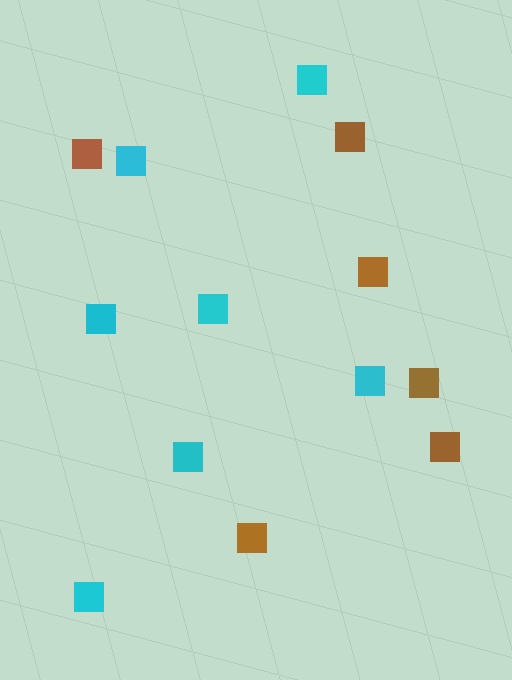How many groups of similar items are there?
There are 2 groups: one group of cyan squares (7) and one group of brown squares (6).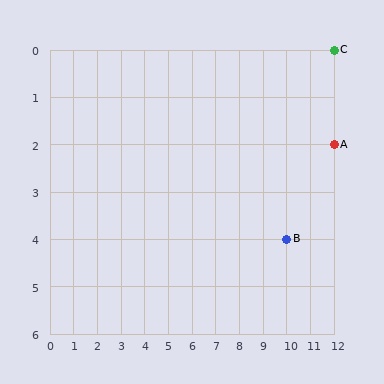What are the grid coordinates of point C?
Point C is at grid coordinates (12, 0).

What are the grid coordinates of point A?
Point A is at grid coordinates (12, 2).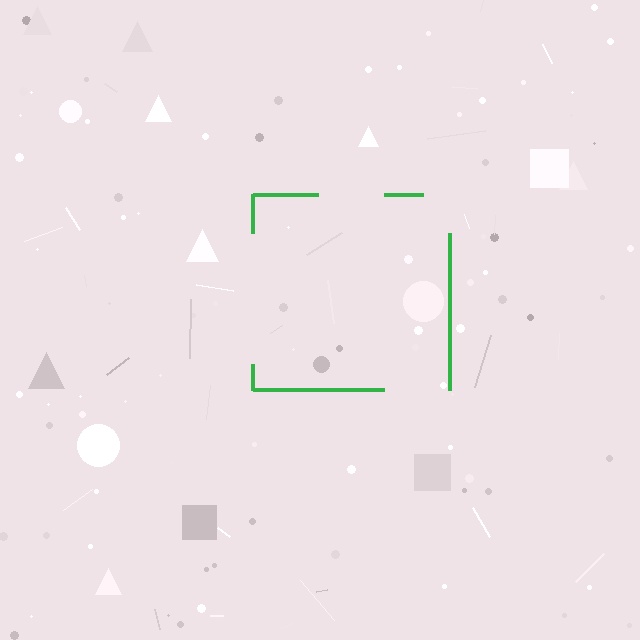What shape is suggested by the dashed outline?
The dashed outline suggests a square.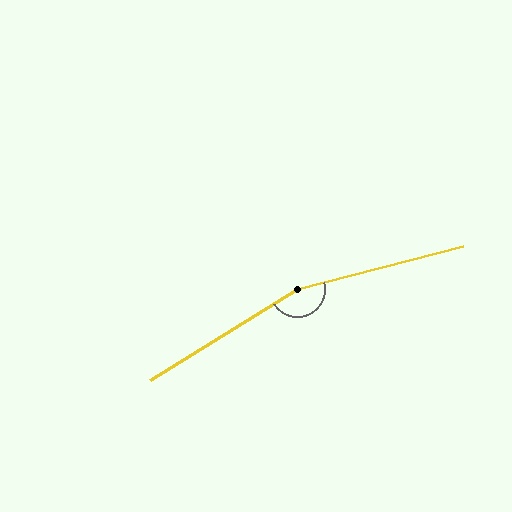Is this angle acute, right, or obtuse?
It is obtuse.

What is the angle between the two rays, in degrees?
Approximately 163 degrees.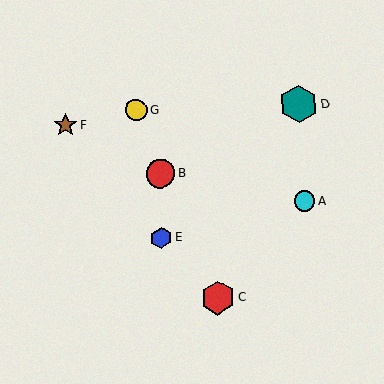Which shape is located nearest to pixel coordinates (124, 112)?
The yellow circle (labeled G) at (136, 110) is nearest to that location.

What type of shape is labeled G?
Shape G is a yellow circle.